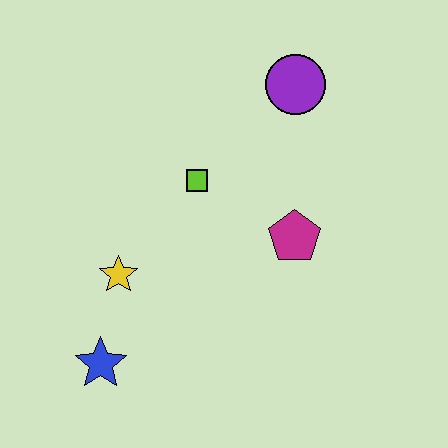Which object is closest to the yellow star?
The blue star is closest to the yellow star.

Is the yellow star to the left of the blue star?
No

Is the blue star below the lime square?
Yes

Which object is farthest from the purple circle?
The blue star is farthest from the purple circle.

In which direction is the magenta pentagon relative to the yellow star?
The magenta pentagon is to the right of the yellow star.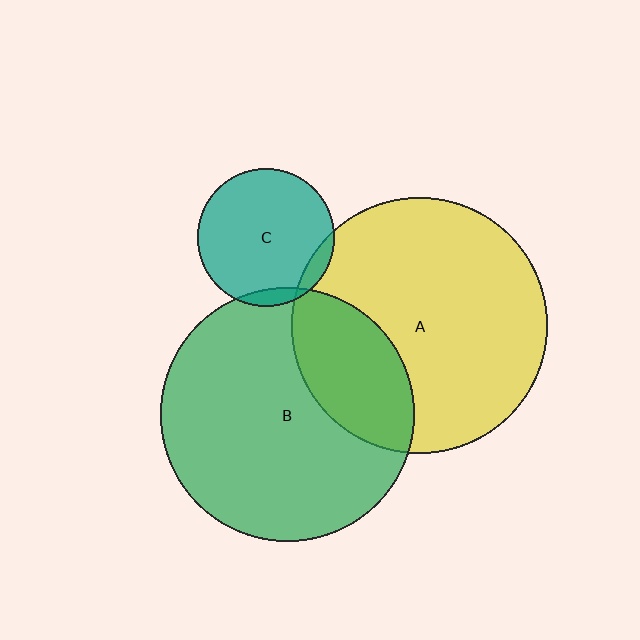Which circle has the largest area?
Circle A (yellow).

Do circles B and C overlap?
Yes.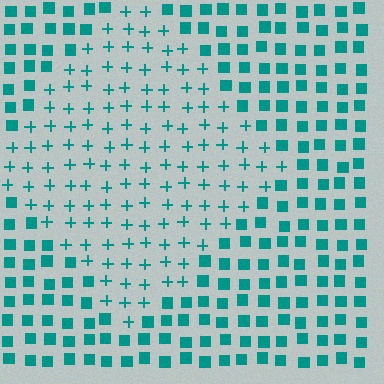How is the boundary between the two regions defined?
The boundary is defined by a change in element shape: plus signs inside vs. squares outside. All elements share the same color and spacing.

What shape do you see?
I see a diamond.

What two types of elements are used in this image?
The image uses plus signs inside the diamond region and squares outside it.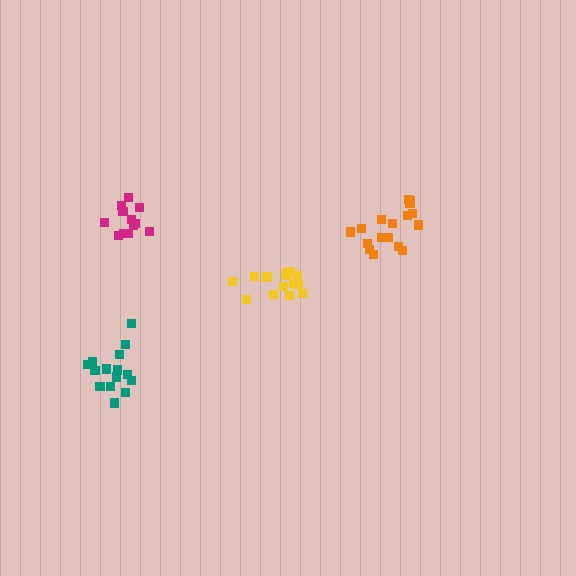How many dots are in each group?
Group 1: 12 dots, Group 2: 17 dots, Group 3: 15 dots, Group 4: 16 dots (60 total).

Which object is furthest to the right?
The orange cluster is rightmost.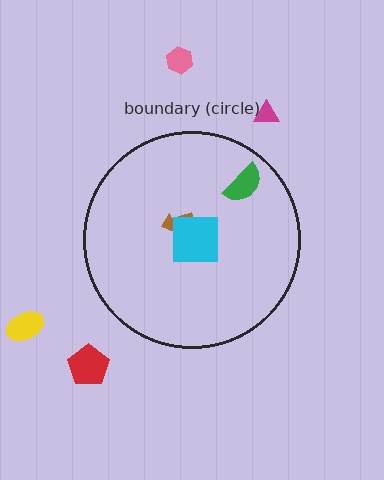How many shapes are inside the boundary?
3 inside, 4 outside.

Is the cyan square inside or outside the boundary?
Inside.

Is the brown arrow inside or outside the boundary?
Inside.